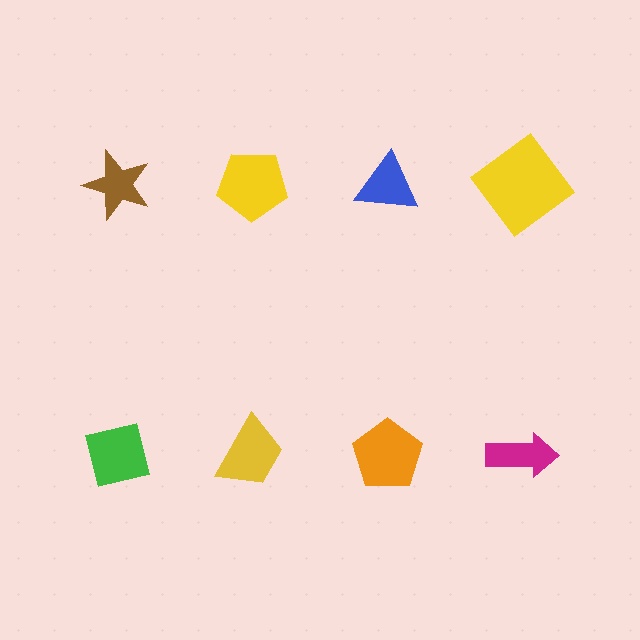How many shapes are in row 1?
4 shapes.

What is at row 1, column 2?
A yellow pentagon.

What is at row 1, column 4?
A yellow diamond.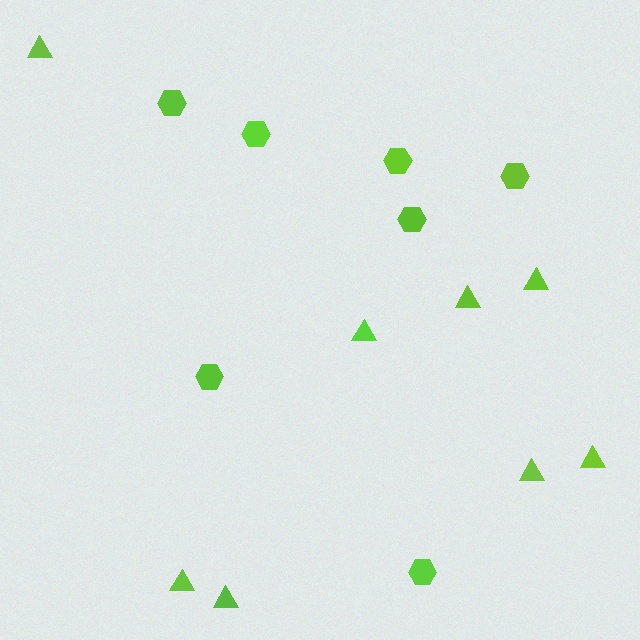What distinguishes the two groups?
There are 2 groups: one group of triangles (8) and one group of hexagons (7).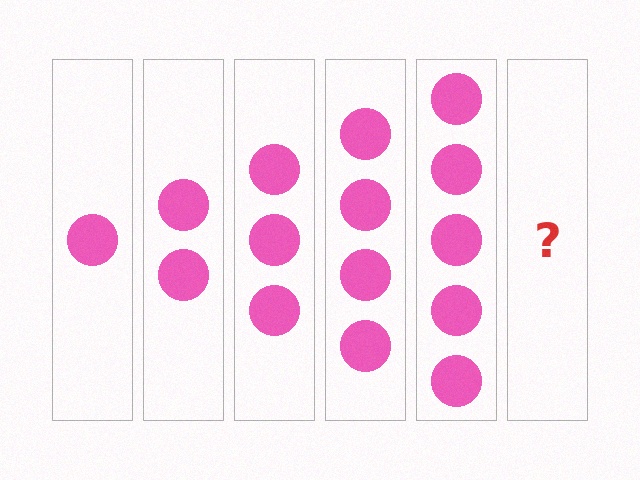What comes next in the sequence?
The next element should be 6 circles.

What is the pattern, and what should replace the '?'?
The pattern is that each step adds one more circle. The '?' should be 6 circles.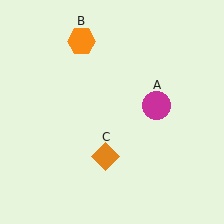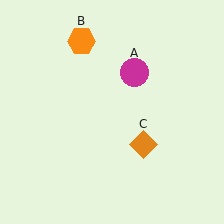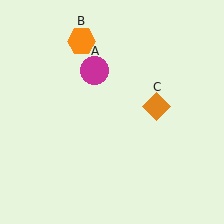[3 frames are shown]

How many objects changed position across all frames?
2 objects changed position: magenta circle (object A), orange diamond (object C).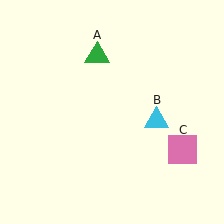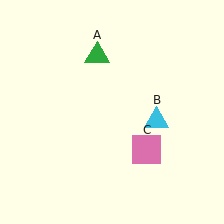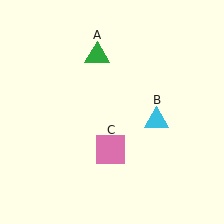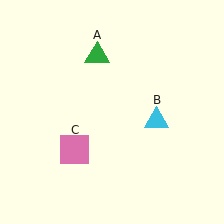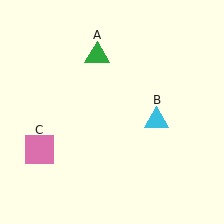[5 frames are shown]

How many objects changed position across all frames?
1 object changed position: pink square (object C).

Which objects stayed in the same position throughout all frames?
Green triangle (object A) and cyan triangle (object B) remained stationary.